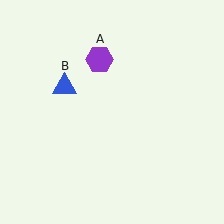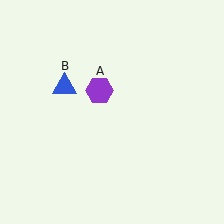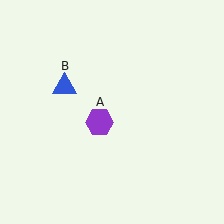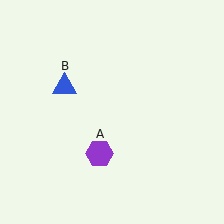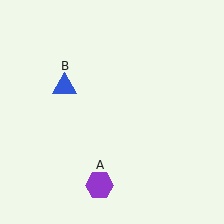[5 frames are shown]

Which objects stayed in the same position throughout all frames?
Blue triangle (object B) remained stationary.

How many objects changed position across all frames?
1 object changed position: purple hexagon (object A).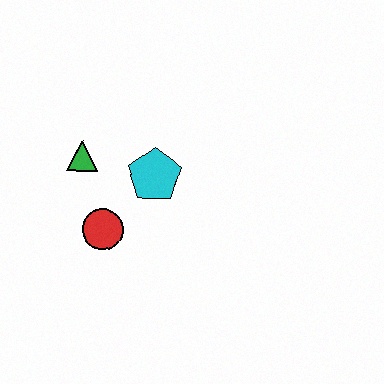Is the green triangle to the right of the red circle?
No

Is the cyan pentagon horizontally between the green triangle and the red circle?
No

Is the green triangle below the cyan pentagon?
No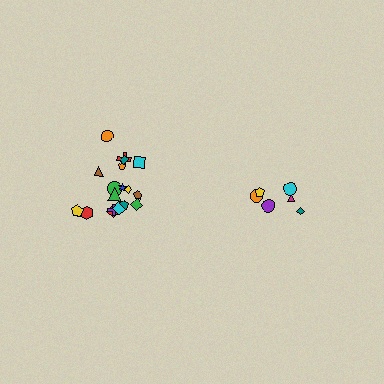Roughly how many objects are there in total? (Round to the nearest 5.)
Roughly 25 objects in total.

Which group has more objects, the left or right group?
The left group.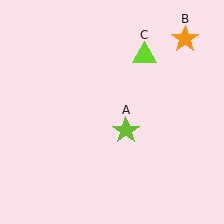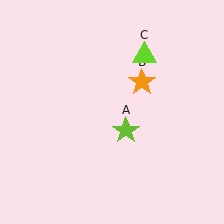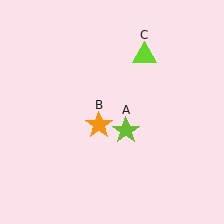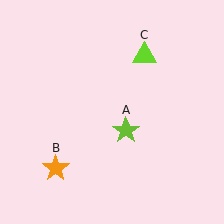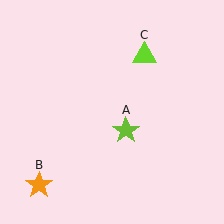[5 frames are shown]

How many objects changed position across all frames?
1 object changed position: orange star (object B).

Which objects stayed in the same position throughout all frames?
Lime star (object A) and lime triangle (object C) remained stationary.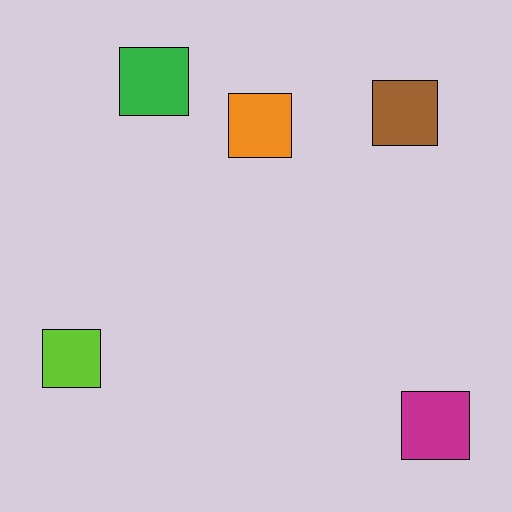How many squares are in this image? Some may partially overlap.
There are 5 squares.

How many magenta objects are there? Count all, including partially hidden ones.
There is 1 magenta object.